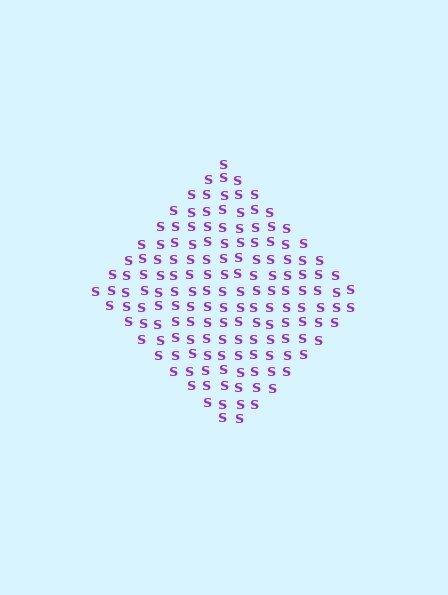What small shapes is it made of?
It is made of small letter S's.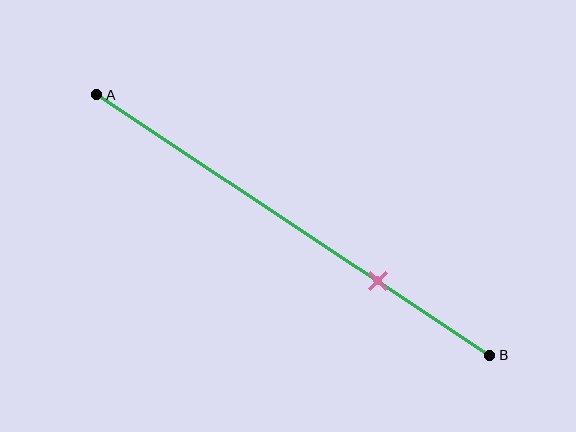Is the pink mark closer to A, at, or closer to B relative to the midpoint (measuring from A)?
The pink mark is closer to point B than the midpoint of segment AB.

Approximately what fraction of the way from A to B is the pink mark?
The pink mark is approximately 70% of the way from A to B.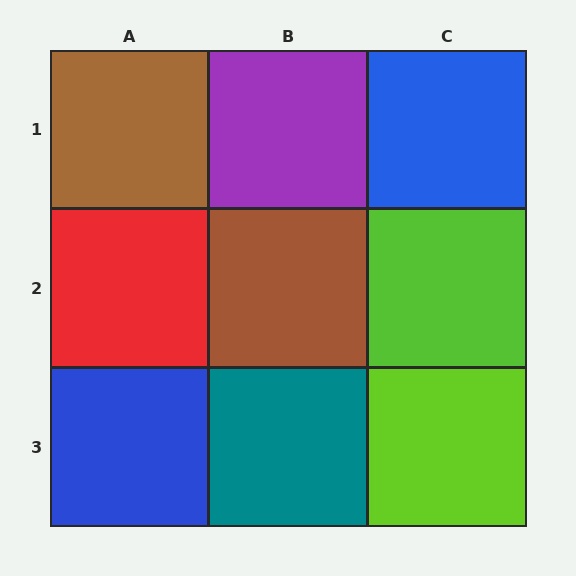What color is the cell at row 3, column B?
Teal.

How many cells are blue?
2 cells are blue.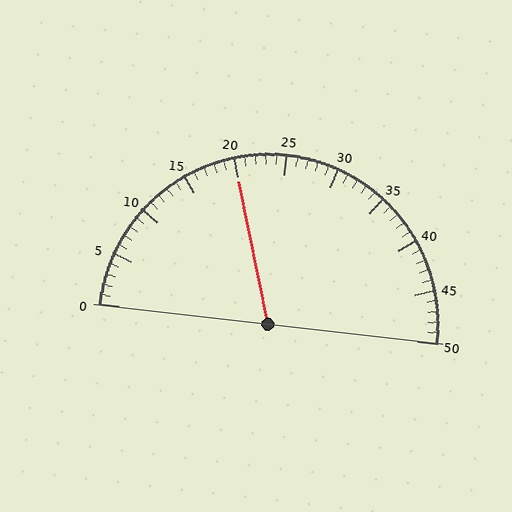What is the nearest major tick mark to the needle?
The nearest major tick mark is 20.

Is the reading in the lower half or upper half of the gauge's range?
The reading is in the lower half of the range (0 to 50).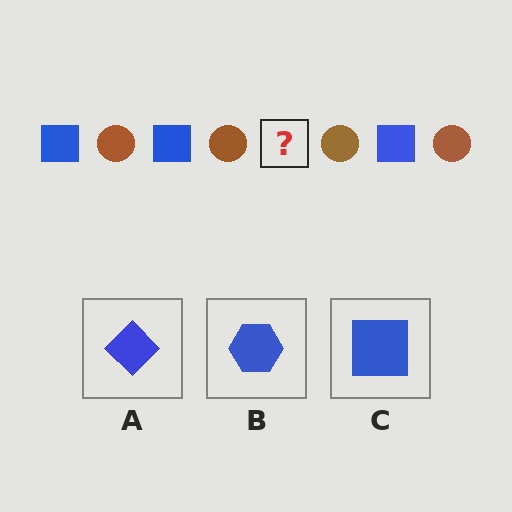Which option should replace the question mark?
Option C.